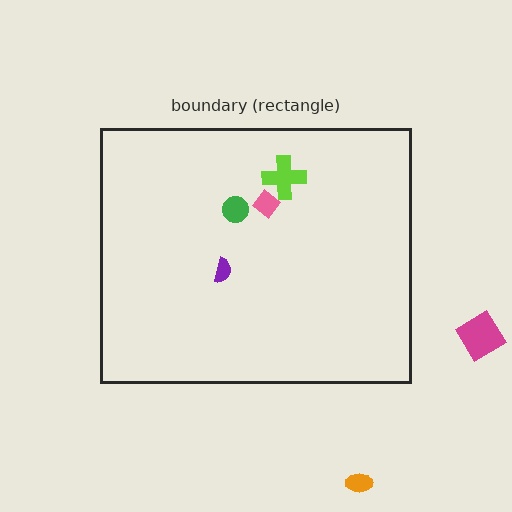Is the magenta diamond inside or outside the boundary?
Outside.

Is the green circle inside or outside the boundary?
Inside.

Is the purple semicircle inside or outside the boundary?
Inside.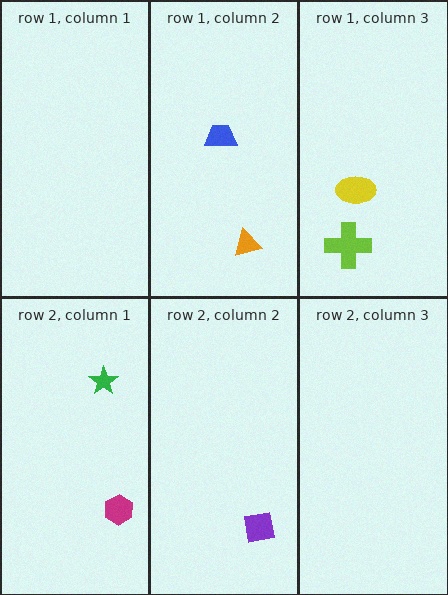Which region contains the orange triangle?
The row 1, column 2 region.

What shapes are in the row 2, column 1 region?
The green star, the magenta hexagon.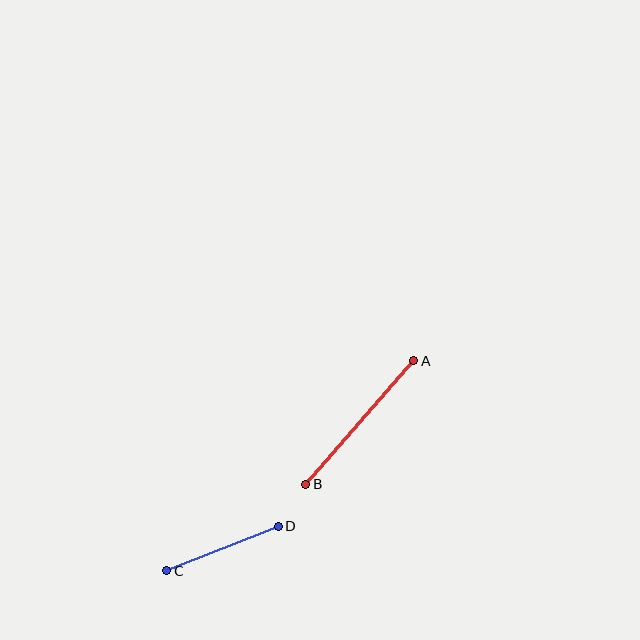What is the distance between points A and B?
The distance is approximately 164 pixels.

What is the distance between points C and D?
The distance is approximately 120 pixels.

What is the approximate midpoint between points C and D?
The midpoint is at approximately (223, 549) pixels.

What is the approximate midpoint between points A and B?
The midpoint is at approximately (360, 422) pixels.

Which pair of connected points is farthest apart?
Points A and B are farthest apart.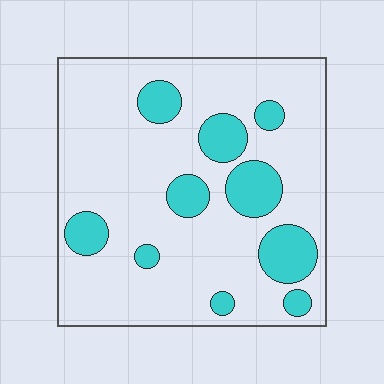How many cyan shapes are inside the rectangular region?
10.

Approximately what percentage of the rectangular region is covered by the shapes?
Approximately 20%.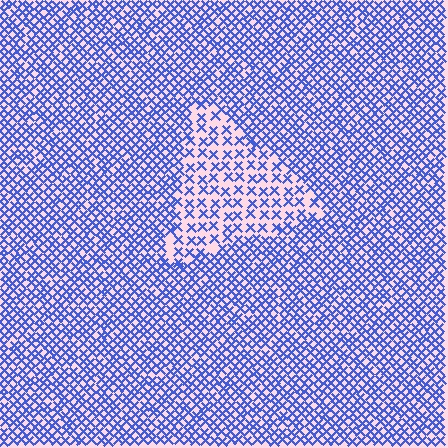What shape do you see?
I see a triangle.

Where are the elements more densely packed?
The elements are more densely packed outside the triangle boundary.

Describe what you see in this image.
The image contains small blue elements arranged at two different densities. A triangle-shaped region is visible where the elements are less densely packed than the surrounding area.